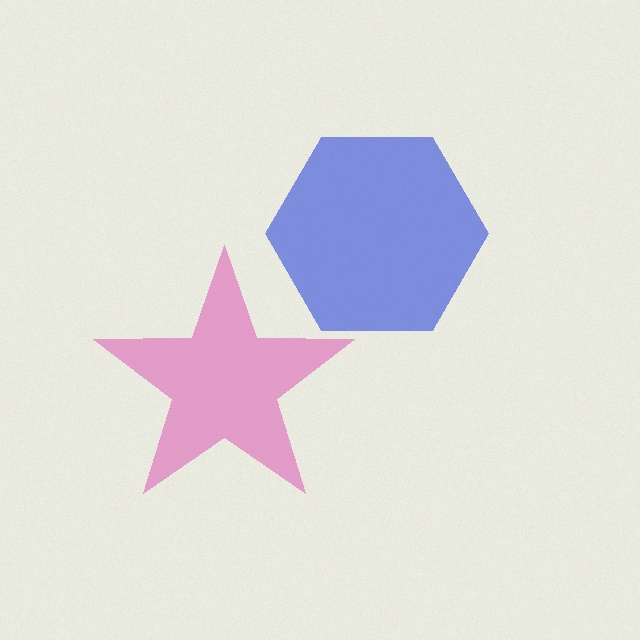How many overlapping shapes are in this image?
There are 2 overlapping shapes in the image.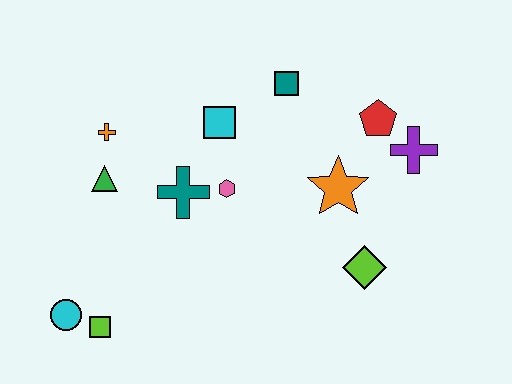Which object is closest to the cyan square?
The pink hexagon is closest to the cyan square.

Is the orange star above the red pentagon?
No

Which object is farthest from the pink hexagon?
The cyan circle is farthest from the pink hexagon.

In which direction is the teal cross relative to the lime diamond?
The teal cross is to the left of the lime diamond.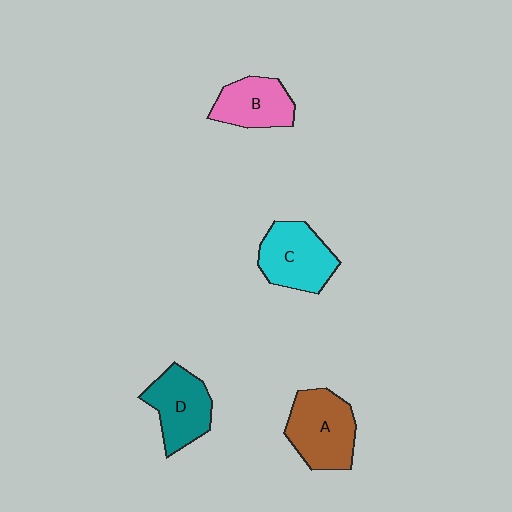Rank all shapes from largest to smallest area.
From largest to smallest: A (brown), C (cyan), D (teal), B (pink).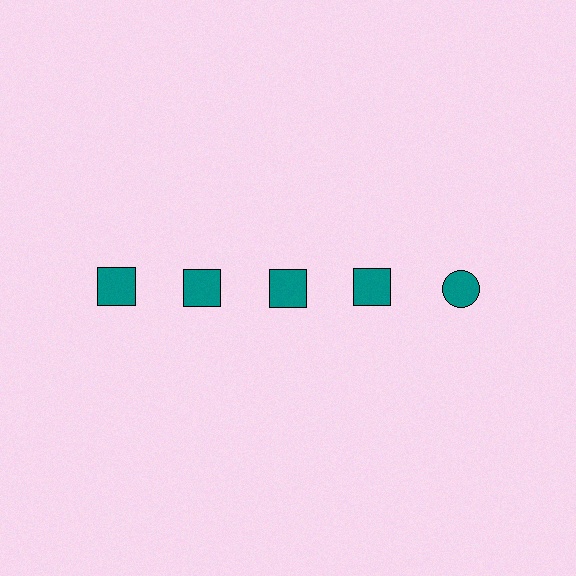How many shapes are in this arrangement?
There are 5 shapes arranged in a grid pattern.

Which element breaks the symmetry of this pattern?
The teal circle in the top row, rightmost column breaks the symmetry. All other shapes are teal squares.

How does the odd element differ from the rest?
It has a different shape: circle instead of square.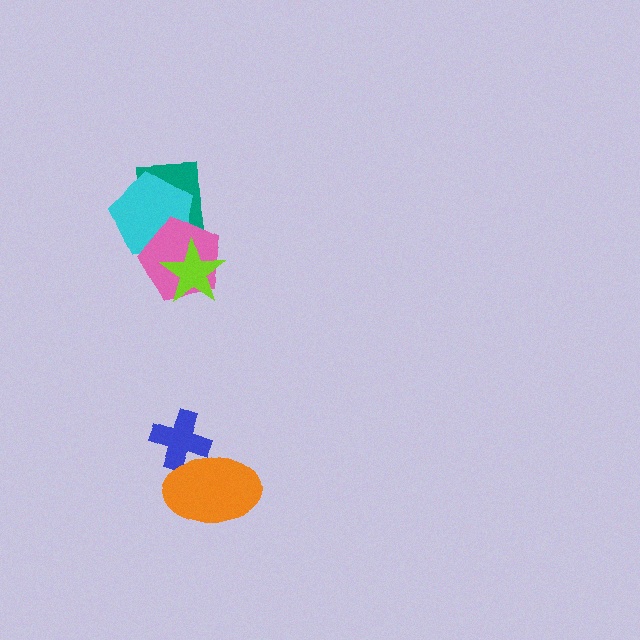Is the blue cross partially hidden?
Yes, it is partially covered by another shape.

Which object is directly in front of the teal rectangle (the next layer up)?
The cyan pentagon is directly in front of the teal rectangle.